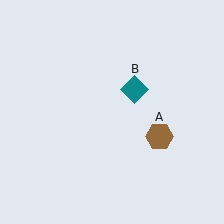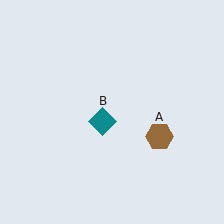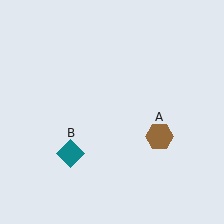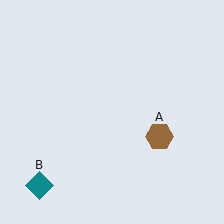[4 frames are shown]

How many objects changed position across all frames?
1 object changed position: teal diamond (object B).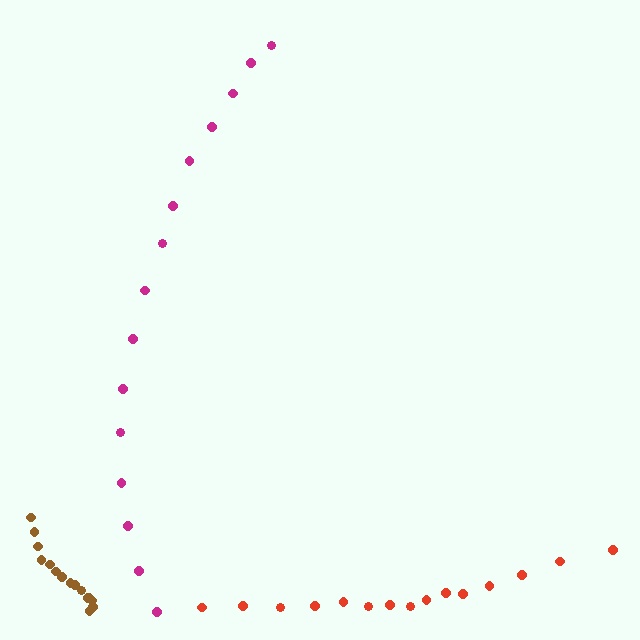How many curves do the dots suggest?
There are 3 distinct paths.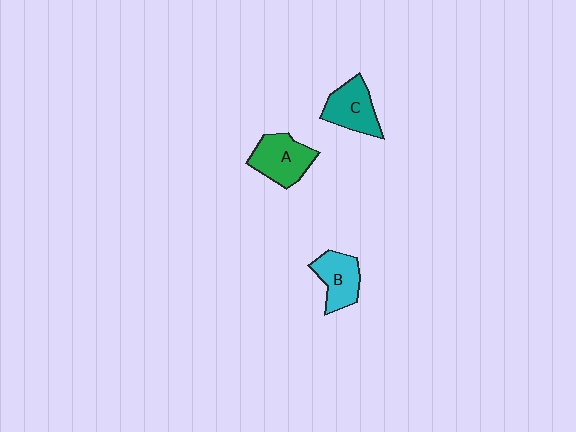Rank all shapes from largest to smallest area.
From largest to smallest: A (green), C (teal), B (cyan).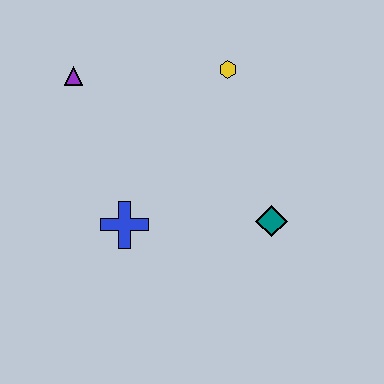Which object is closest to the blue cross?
The teal diamond is closest to the blue cross.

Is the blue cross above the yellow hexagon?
No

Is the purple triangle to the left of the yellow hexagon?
Yes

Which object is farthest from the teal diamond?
The purple triangle is farthest from the teal diamond.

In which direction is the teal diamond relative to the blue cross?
The teal diamond is to the right of the blue cross.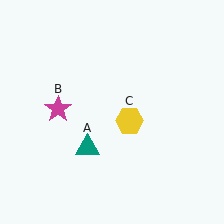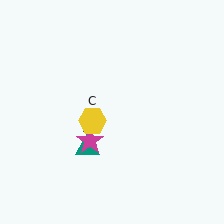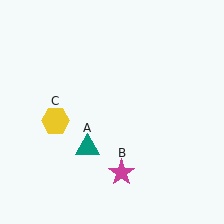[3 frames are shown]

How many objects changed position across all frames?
2 objects changed position: magenta star (object B), yellow hexagon (object C).